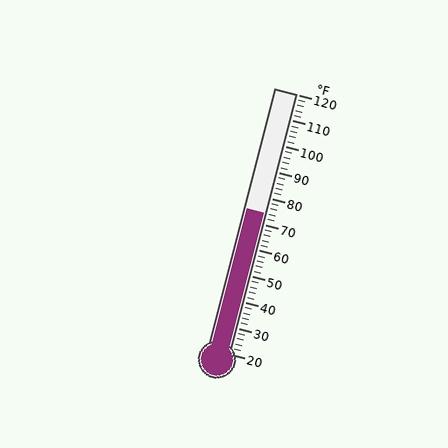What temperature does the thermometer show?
The thermometer shows approximately 74°F.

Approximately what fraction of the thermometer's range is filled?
The thermometer is filled to approximately 55% of its range.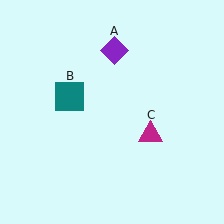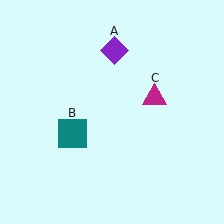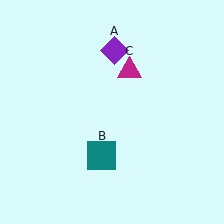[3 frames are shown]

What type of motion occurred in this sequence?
The teal square (object B), magenta triangle (object C) rotated counterclockwise around the center of the scene.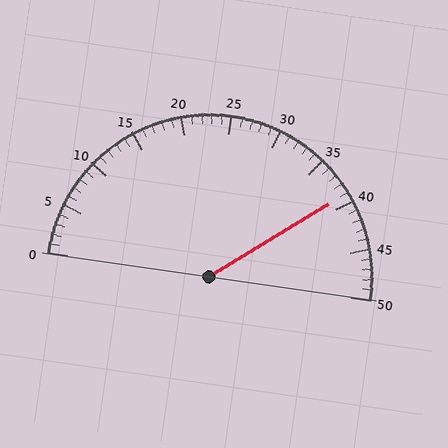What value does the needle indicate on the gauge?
The needle indicates approximately 39.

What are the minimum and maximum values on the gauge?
The gauge ranges from 0 to 50.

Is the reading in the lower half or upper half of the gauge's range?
The reading is in the upper half of the range (0 to 50).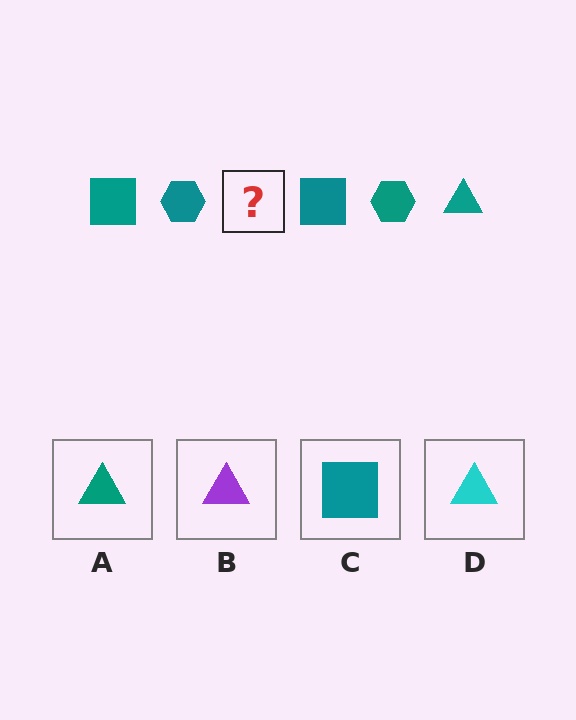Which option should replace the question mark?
Option A.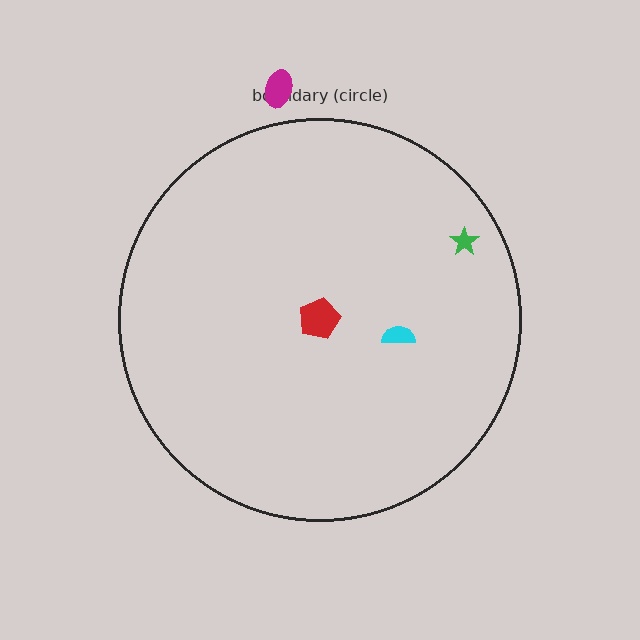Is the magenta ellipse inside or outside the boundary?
Outside.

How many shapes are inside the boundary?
3 inside, 1 outside.